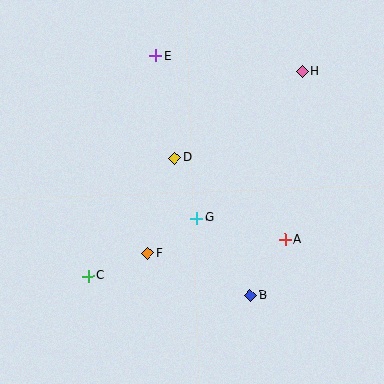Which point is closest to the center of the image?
Point G at (197, 218) is closest to the center.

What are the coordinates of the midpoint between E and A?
The midpoint between E and A is at (220, 148).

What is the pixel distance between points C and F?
The distance between C and F is 64 pixels.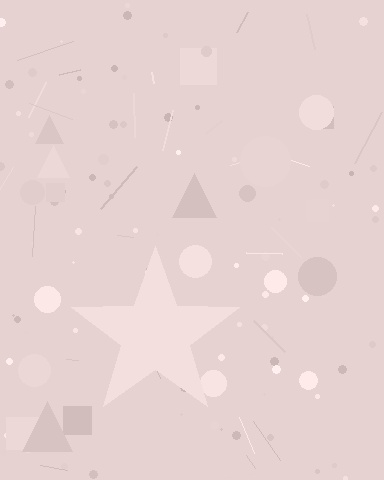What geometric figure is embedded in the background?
A star is embedded in the background.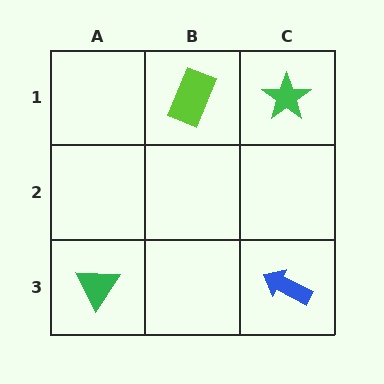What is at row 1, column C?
A green star.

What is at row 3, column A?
A green triangle.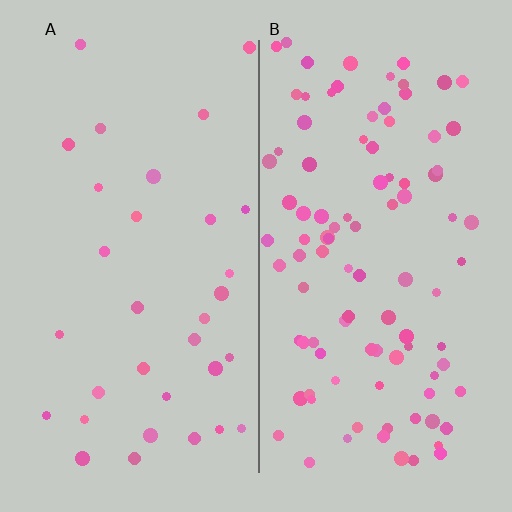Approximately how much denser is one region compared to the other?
Approximately 3.0× — region B over region A.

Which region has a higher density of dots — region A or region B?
B (the right).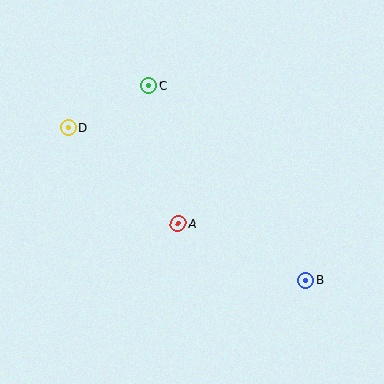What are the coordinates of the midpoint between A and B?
The midpoint between A and B is at (242, 252).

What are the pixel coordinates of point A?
Point A is at (178, 224).